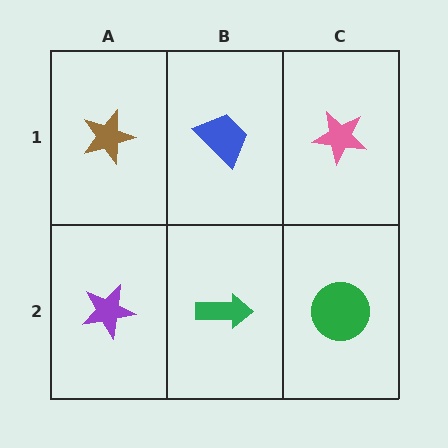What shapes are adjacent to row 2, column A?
A brown star (row 1, column A), a green arrow (row 2, column B).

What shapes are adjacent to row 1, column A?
A purple star (row 2, column A), a blue trapezoid (row 1, column B).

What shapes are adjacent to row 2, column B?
A blue trapezoid (row 1, column B), a purple star (row 2, column A), a green circle (row 2, column C).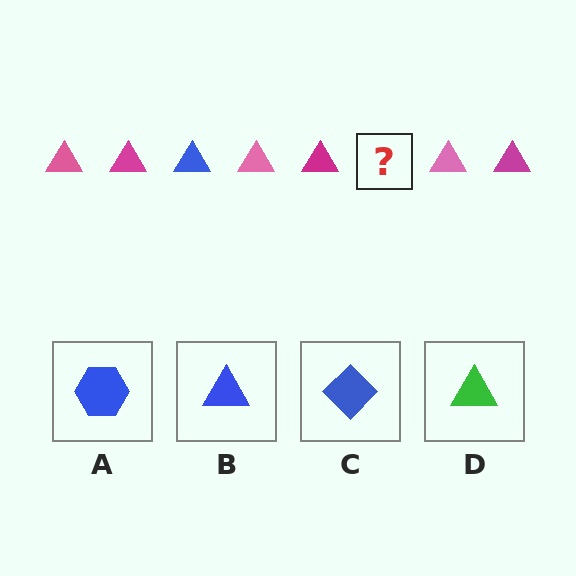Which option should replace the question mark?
Option B.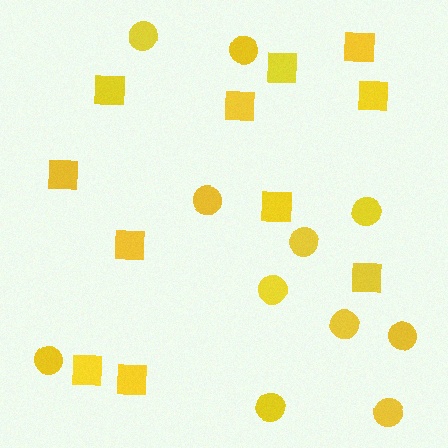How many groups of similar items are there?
There are 2 groups: one group of squares (11) and one group of circles (11).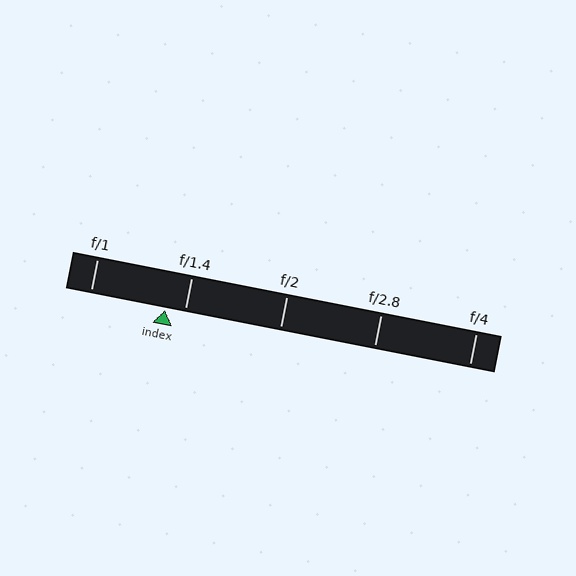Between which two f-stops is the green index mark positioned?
The index mark is between f/1 and f/1.4.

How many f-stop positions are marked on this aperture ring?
There are 5 f-stop positions marked.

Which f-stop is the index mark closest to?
The index mark is closest to f/1.4.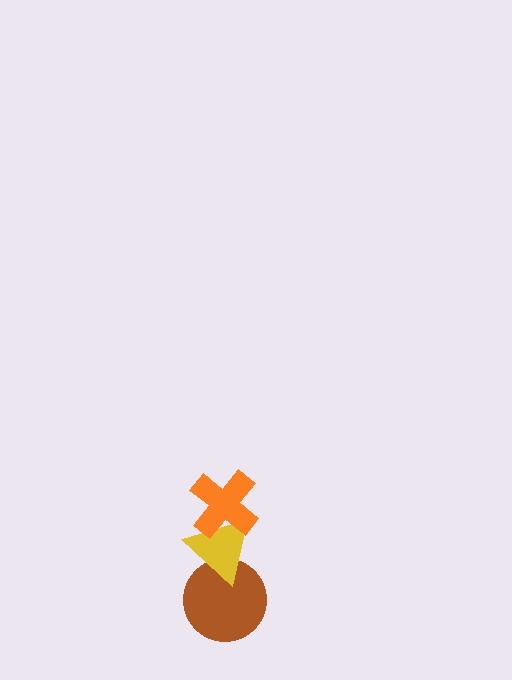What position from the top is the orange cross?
The orange cross is 1st from the top.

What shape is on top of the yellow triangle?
The orange cross is on top of the yellow triangle.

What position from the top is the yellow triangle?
The yellow triangle is 2nd from the top.